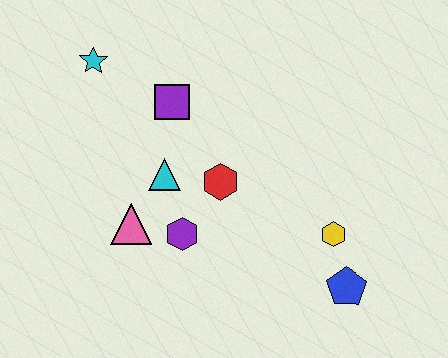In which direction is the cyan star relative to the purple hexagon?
The cyan star is above the purple hexagon.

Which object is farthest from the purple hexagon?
The cyan star is farthest from the purple hexagon.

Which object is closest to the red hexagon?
The cyan triangle is closest to the red hexagon.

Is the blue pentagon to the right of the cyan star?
Yes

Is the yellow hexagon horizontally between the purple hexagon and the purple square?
No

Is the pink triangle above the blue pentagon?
Yes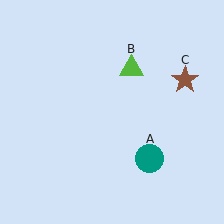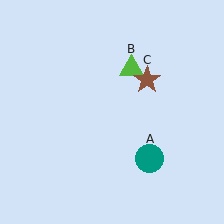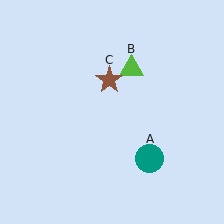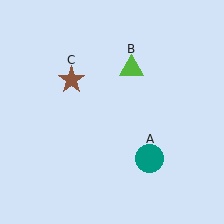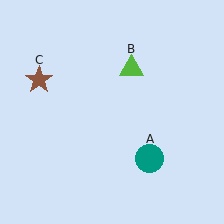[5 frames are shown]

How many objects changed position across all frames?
1 object changed position: brown star (object C).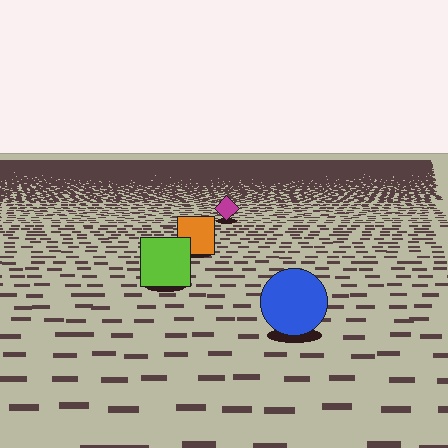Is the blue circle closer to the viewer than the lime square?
Yes. The blue circle is closer — you can tell from the texture gradient: the ground texture is coarser near it.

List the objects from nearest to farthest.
From nearest to farthest: the blue circle, the lime square, the orange square, the magenta diamond.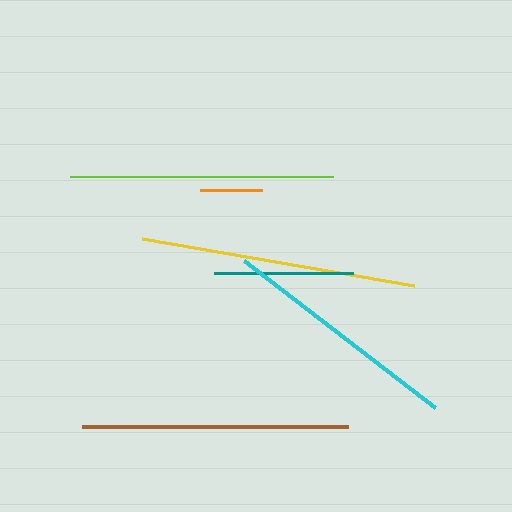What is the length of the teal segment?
The teal segment is approximately 139 pixels long.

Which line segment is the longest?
The yellow line is the longest at approximately 276 pixels.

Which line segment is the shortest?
The orange line is the shortest at approximately 61 pixels.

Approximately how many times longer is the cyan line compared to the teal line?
The cyan line is approximately 1.7 times the length of the teal line.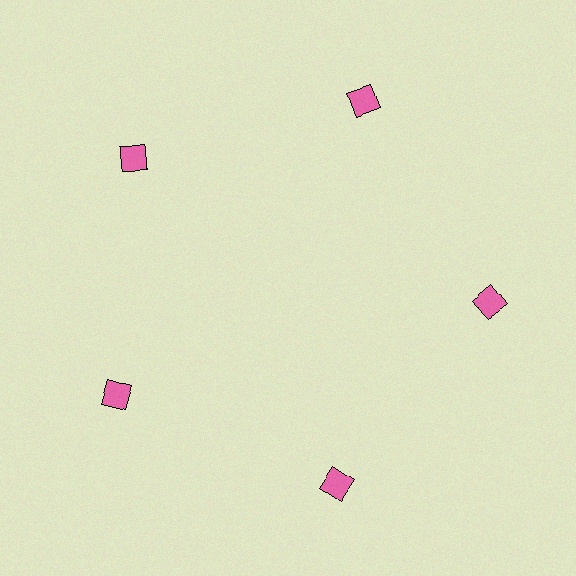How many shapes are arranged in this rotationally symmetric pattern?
There are 5 shapes, arranged in 5 groups of 1.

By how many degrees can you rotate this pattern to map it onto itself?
The pattern maps onto itself every 72 degrees of rotation.